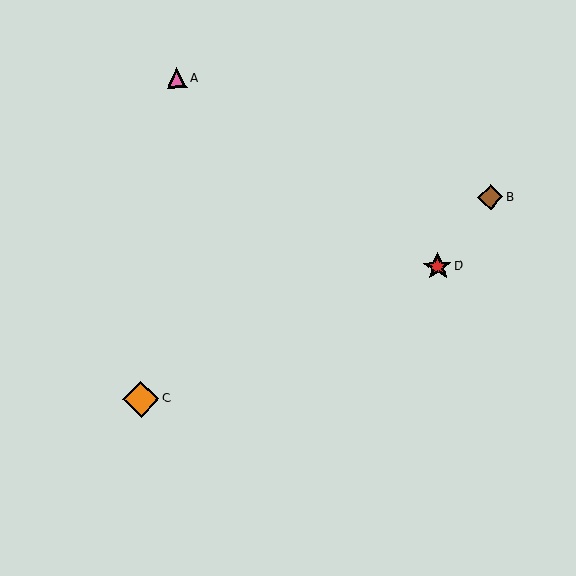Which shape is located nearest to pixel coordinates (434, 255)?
The red star (labeled D) at (438, 267) is nearest to that location.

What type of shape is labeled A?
Shape A is a pink triangle.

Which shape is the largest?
The orange diamond (labeled C) is the largest.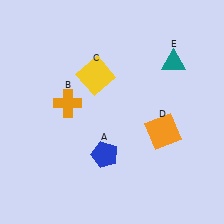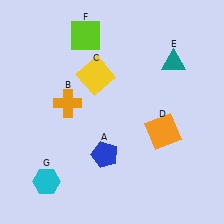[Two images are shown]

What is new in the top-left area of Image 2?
A lime square (F) was added in the top-left area of Image 2.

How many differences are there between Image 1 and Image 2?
There are 2 differences between the two images.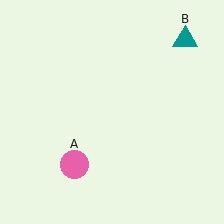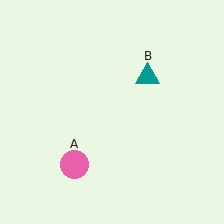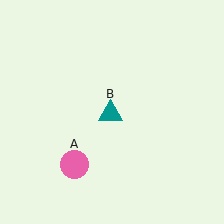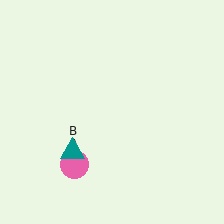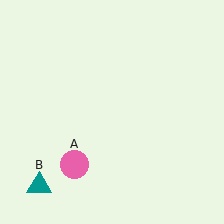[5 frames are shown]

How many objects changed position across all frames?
1 object changed position: teal triangle (object B).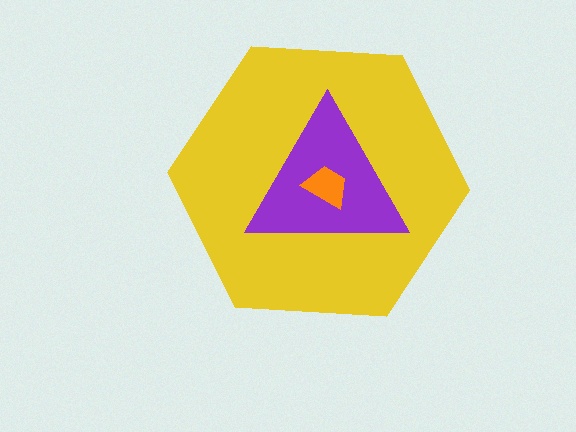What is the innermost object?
The orange trapezoid.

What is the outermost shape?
The yellow hexagon.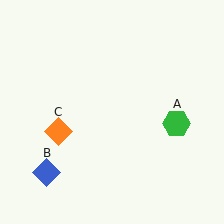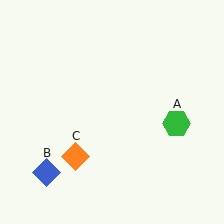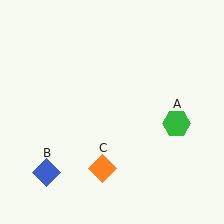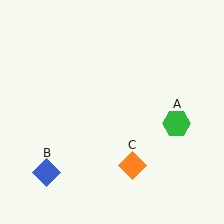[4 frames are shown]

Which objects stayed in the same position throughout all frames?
Green hexagon (object A) and blue diamond (object B) remained stationary.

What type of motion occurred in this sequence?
The orange diamond (object C) rotated counterclockwise around the center of the scene.